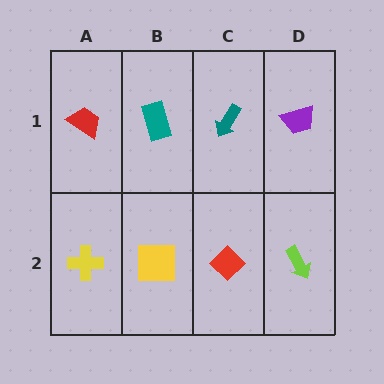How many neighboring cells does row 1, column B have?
3.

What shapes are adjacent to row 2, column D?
A purple trapezoid (row 1, column D), a red diamond (row 2, column C).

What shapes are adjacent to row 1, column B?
A yellow square (row 2, column B), a red trapezoid (row 1, column A), a teal arrow (row 1, column C).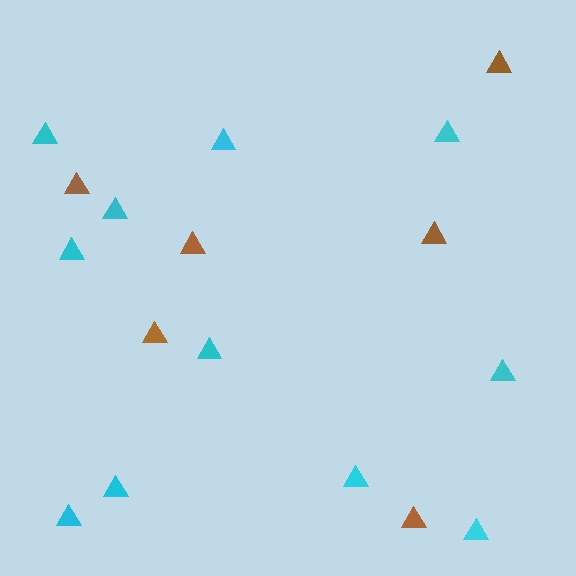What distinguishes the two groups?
There are 2 groups: one group of brown triangles (6) and one group of cyan triangles (11).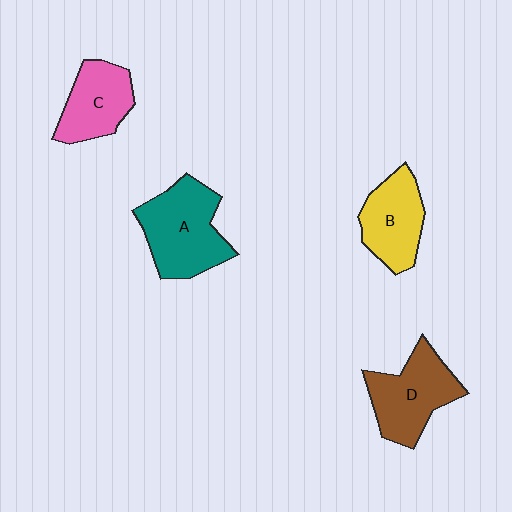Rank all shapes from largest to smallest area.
From largest to smallest: A (teal), D (brown), B (yellow), C (pink).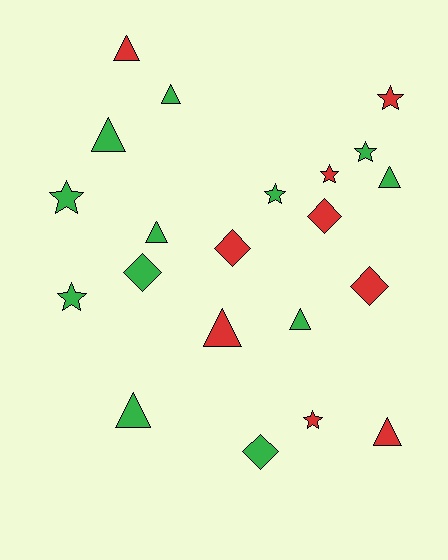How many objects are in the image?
There are 21 objects.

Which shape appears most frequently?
Triangle, with 9 objects.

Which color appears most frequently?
Green, with 12 objects.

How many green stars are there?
There are 4 green stars.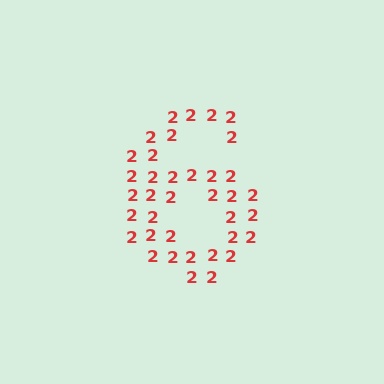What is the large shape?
The large shape is the digit 6.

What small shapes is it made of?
It is made of small digit 2's.